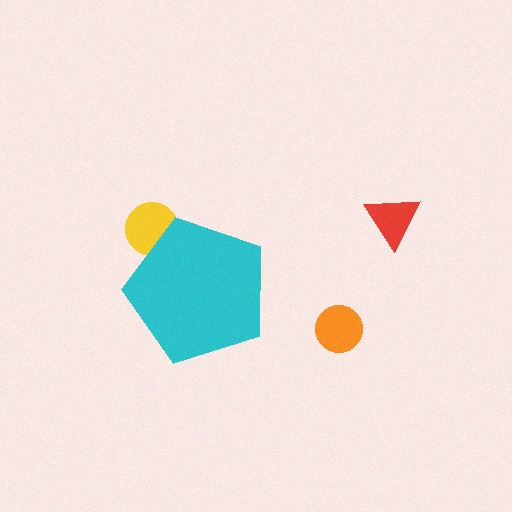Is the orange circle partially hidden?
No, the orange circle is fully visible.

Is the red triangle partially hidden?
No, the red triangle is fully visible.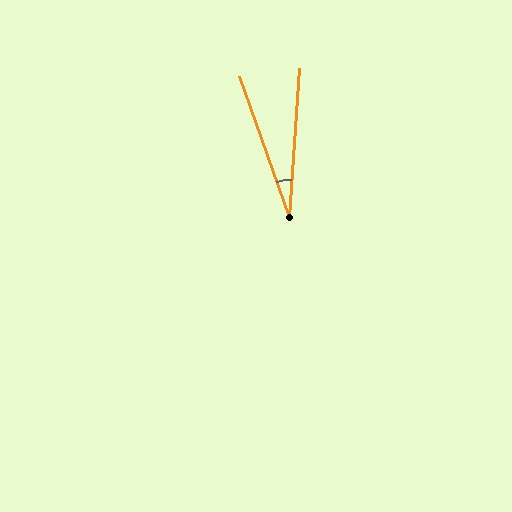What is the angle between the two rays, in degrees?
Approximately 23 degrees.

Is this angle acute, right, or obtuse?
It is acute.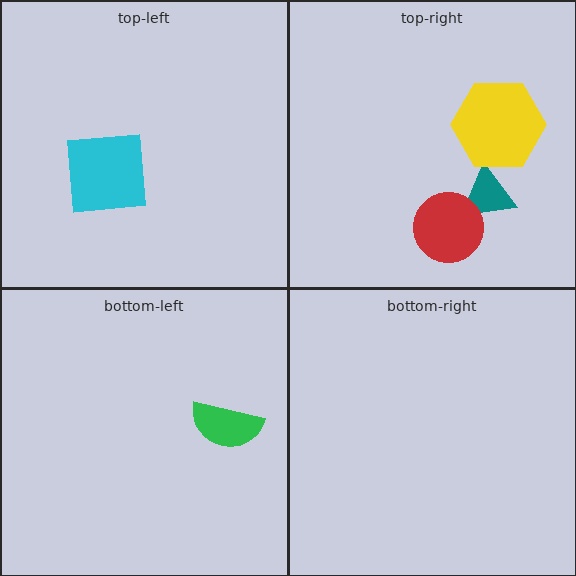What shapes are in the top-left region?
The cyan square.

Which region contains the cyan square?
The top-left region.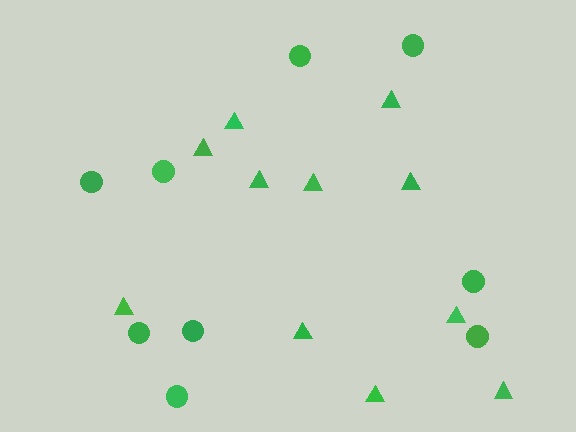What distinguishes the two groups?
There are 2 groups: one group of circles (9) and one group of triangles (11).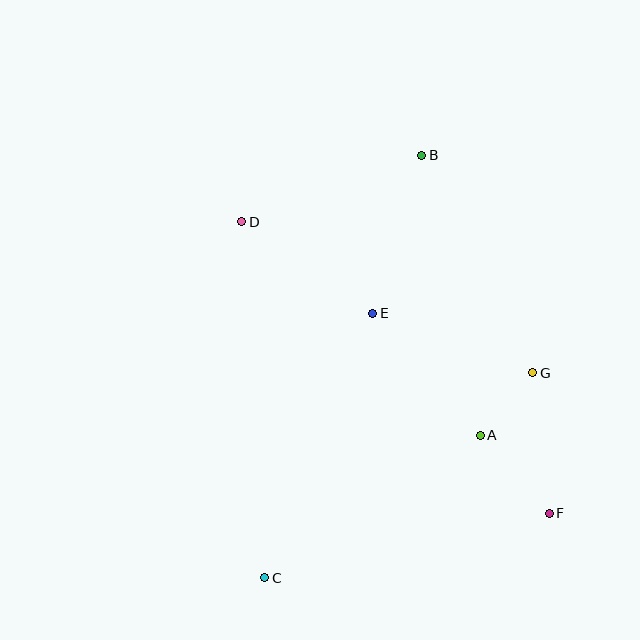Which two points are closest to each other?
Points A and G are closest to each other.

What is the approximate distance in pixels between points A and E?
The distance between A and E is approximately 162 pixels.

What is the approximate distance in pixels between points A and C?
The distance between A and C is approximately 258 pixels.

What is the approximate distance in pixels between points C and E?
The distance between C and E is approximately 286 pixels.